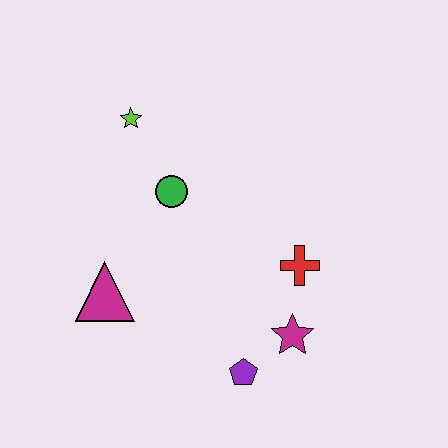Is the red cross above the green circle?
No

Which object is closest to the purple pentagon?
The magenta star is closest to the purple pentagon.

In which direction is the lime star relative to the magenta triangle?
The lime star is above the magenta triangle.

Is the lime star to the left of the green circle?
Yes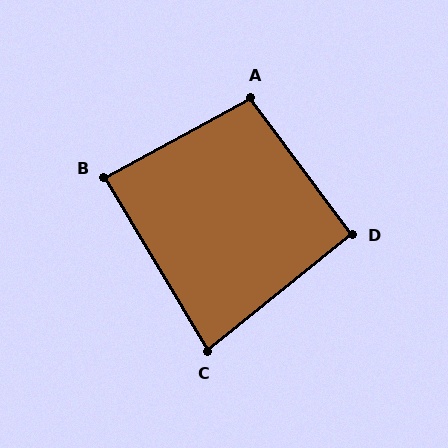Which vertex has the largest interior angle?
A, at approximately 98 degrees.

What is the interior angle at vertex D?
Approximately 92 degrees (approximately right).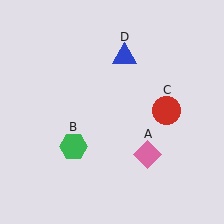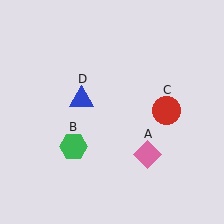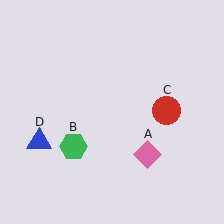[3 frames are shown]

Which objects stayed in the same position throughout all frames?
Pink diamond (object A) and green hexagon (object B) and red circle (object C) remained stationary.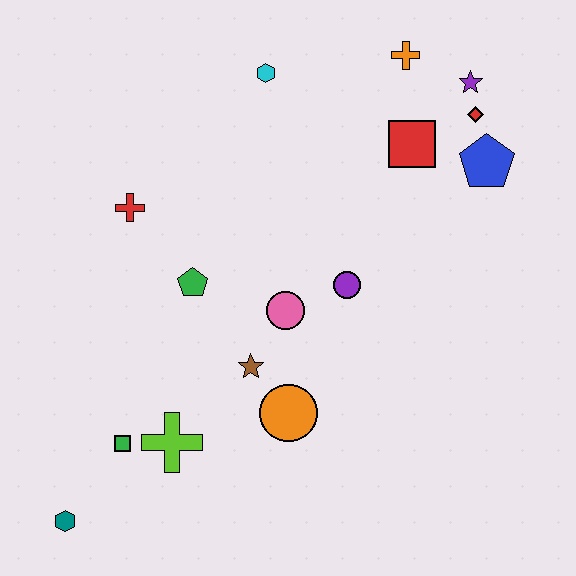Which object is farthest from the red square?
The teal hexagon is farthest from the red square.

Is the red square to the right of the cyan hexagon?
Yes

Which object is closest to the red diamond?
The purple star is closest to the red diamond.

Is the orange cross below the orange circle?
No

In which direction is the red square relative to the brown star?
The red square is above the brown star.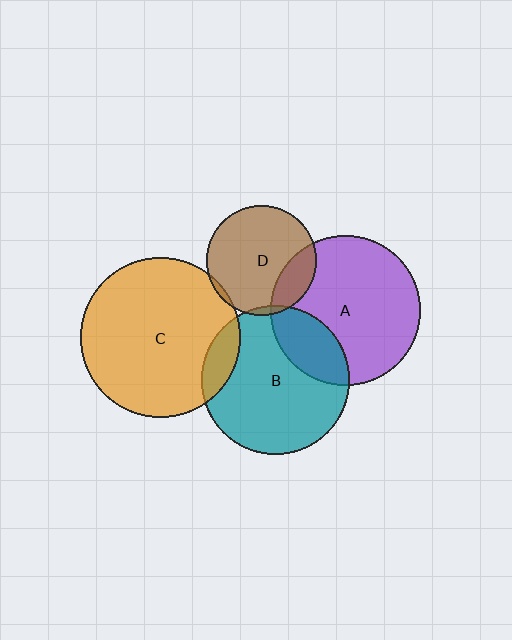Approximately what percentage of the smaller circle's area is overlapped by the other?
Approximately 5%.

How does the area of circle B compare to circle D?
Approximately 1.8 times.